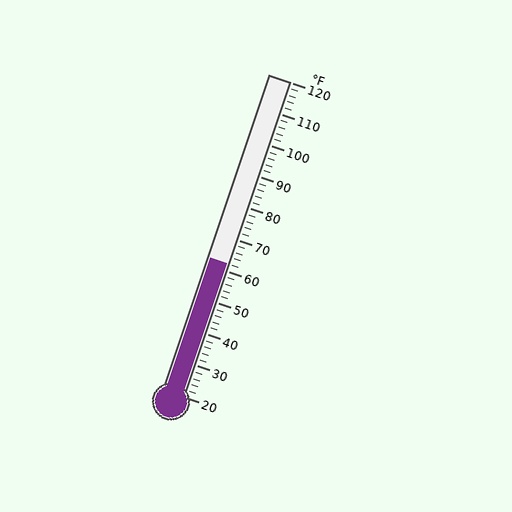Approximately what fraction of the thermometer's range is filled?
The thermometer is filled to approximately 40% of its range.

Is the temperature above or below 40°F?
The temperature is above 40°F.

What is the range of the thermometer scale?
The thermometer scale ranges from 20°F to 120°F.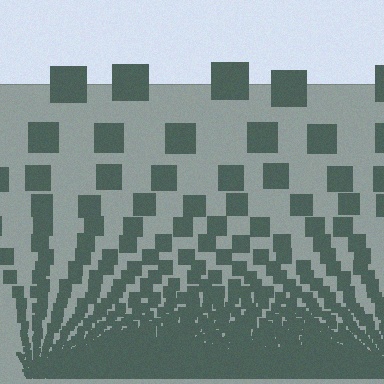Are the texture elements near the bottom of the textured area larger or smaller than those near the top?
Smaller. The gradient is inverted — elements near the bottom are smaller and denser.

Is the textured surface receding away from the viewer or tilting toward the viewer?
The surface appears to tilt toward the viewer. Texture elements get larger and sparser toward the top.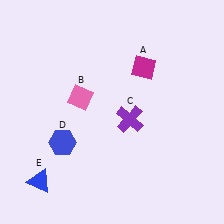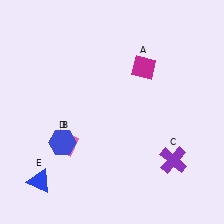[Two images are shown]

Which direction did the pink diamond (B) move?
The pink diamond (B) moved down.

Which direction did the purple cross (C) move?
The purple cross (C) moved right.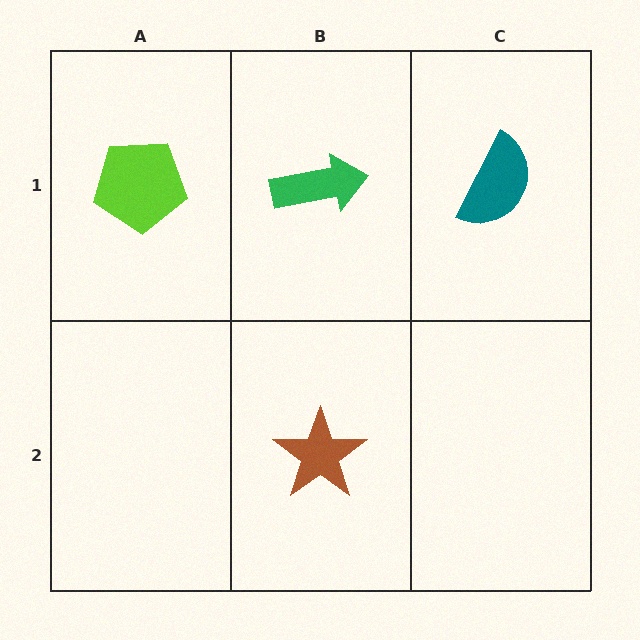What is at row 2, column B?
A brown star.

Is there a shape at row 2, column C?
No, that cell is empty.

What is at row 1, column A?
A lime pentagon.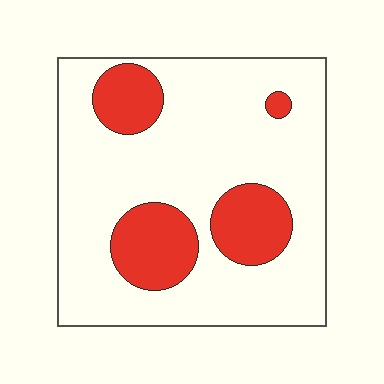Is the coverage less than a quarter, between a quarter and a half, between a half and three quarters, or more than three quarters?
Less than a quarter.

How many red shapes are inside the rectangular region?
4.